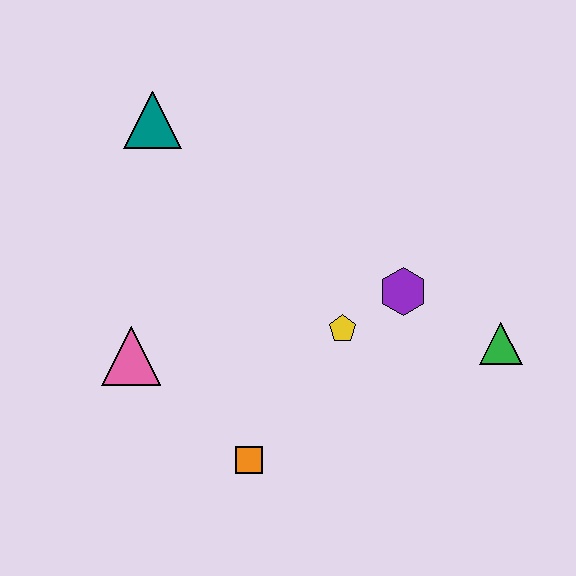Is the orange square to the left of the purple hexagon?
Yes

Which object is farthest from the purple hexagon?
The teal triangle is farthest from the purple hexagon.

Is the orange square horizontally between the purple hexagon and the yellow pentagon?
No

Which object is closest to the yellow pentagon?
The purple hexagon is closest to the yellow pentagon.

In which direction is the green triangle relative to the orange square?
The green triangle is to the right of the orange square.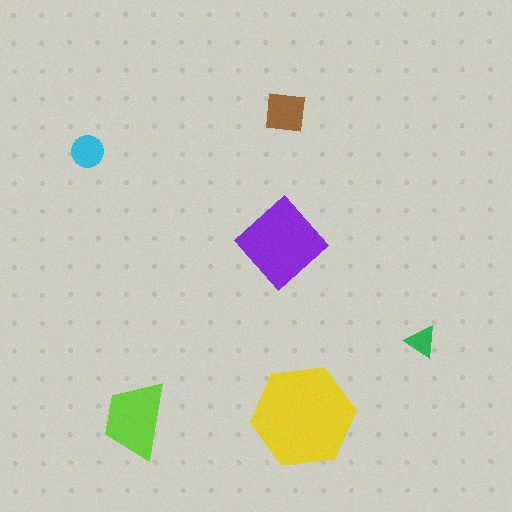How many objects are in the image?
There are 6 objects in the image.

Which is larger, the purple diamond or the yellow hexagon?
The yellow hexagon.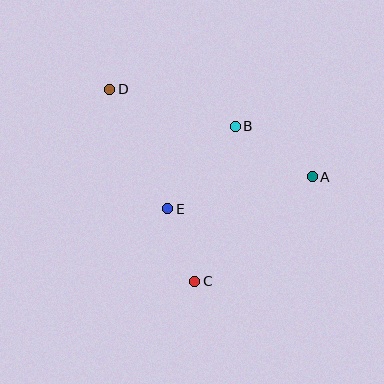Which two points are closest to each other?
Points C and E are closest to each other.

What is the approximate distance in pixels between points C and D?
The distance between C and D is approximately 210 pixels.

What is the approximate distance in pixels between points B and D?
The distance between B and D is approximately 131 pixels.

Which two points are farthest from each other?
Points A and D are farthest from each other.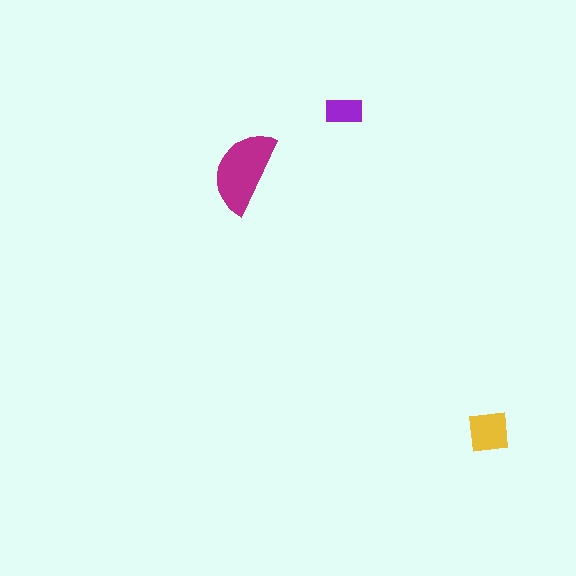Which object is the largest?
The magenta semicircle.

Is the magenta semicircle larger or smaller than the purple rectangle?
Larger.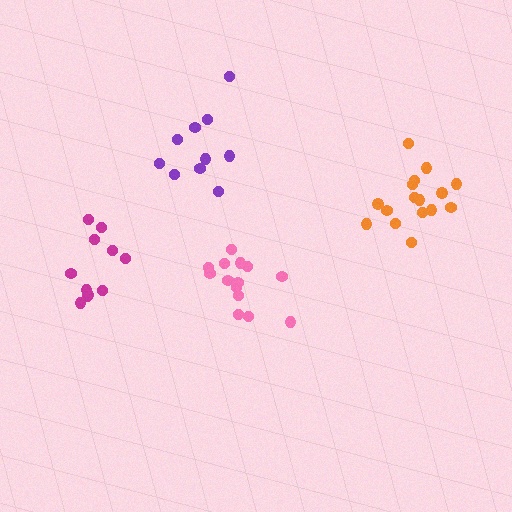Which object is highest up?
The purple cluster is topmost.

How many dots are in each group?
Group 1: 16 dots, Group 2: 11 dots, Group 3: 10 dots, Group 4: 14 dots (51 total).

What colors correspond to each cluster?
The clusters are colored: orange, magenta, purple, pink.